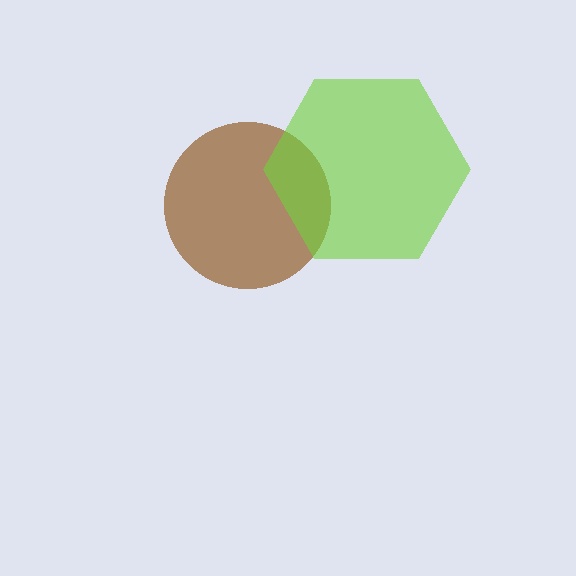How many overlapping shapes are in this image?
There are 2 overlapping shapes in the image.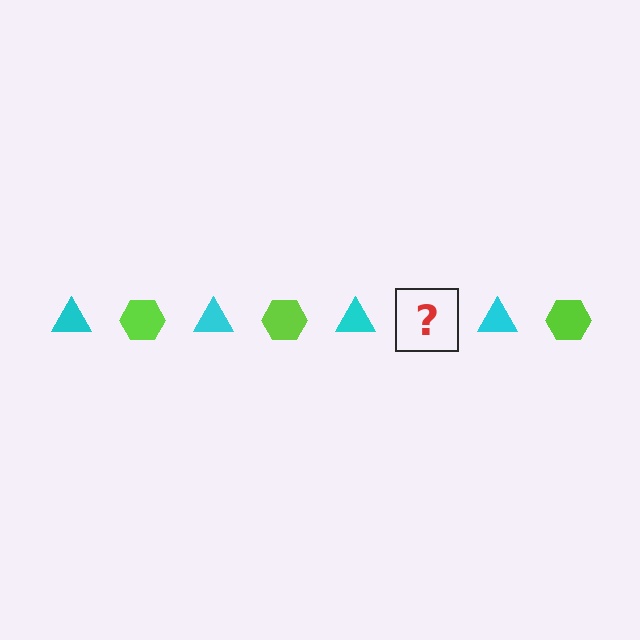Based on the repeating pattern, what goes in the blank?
The blank should be a lime hexagon.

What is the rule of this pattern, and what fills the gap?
The rule is that the pattern alternates between cyan triangle and lime hexagon. The gap should be filled with a lime hexagon.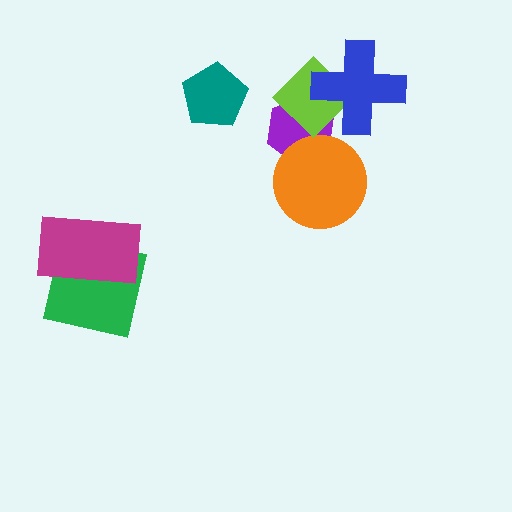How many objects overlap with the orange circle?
1 object overlaps with the orange circle.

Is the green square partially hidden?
Yes, it is partially covered by another shape.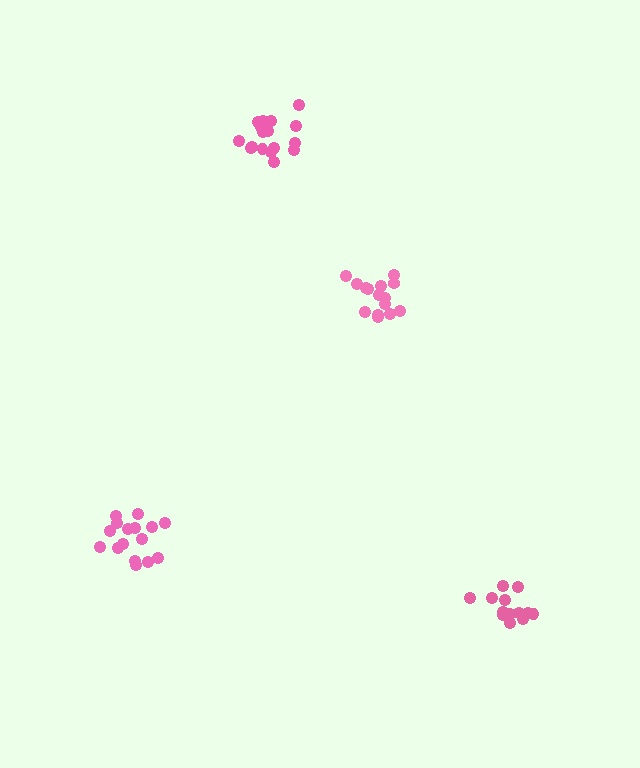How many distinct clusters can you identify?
There are 4 distinct clusters.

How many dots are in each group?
Group 1: 16 dots, Group 2: 16 dots, Group 3: 18 dots, Group 4: 13 dots (63 total).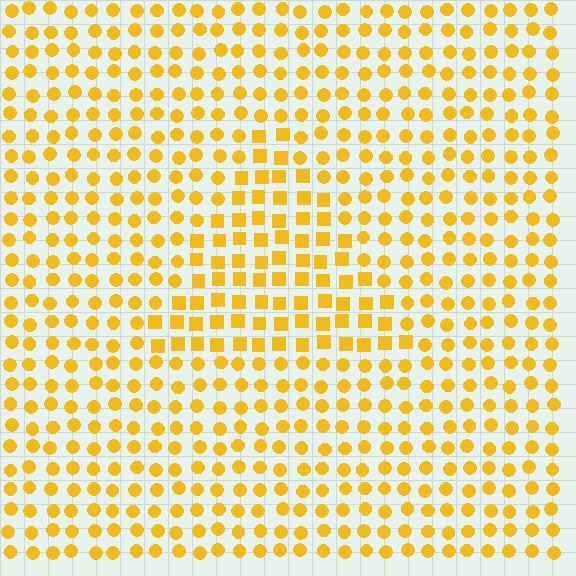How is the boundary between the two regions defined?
The boundary is defined by a change in element shape: squares inside vs. circles outside. All elements share the same color and spacing.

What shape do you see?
I see a triangle.